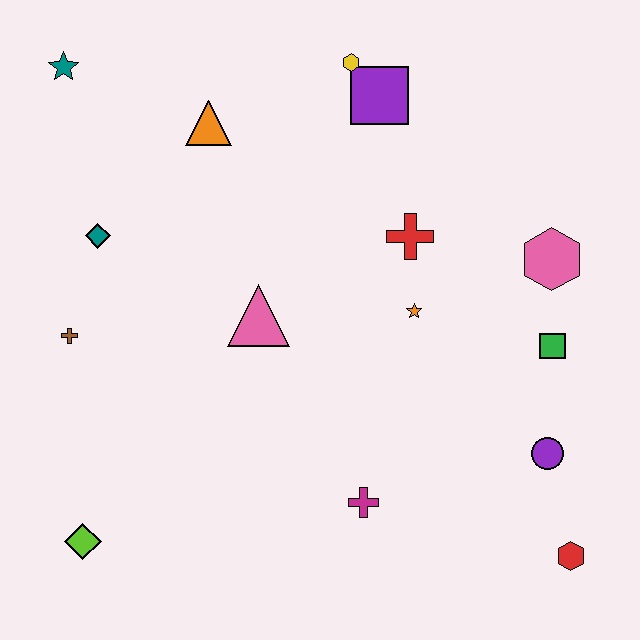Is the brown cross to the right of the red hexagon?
No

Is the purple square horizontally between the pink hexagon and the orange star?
No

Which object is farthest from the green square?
The teal star is farthest from the green square.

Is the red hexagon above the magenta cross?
No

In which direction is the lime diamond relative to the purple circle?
The lime diamond is to the left of the purple circle.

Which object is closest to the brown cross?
The teal diamond is closest to the brown cross.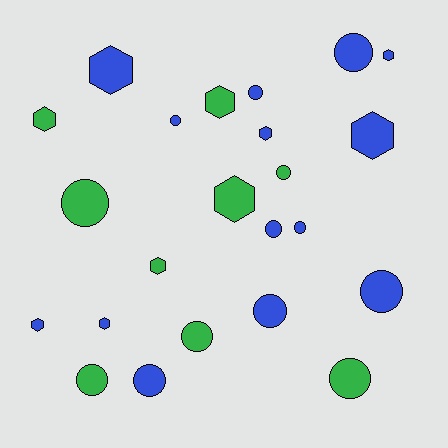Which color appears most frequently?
Blue, with 14 objects.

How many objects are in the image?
There are 23 objects.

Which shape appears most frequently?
Circle, with 13 objects.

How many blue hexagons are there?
There are 6 blue hexagons.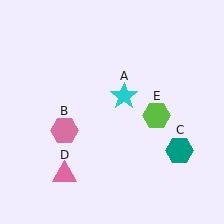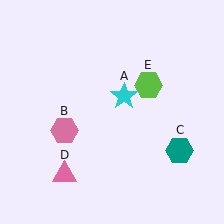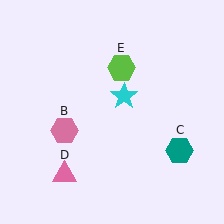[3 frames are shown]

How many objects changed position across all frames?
1 object changed position: lime hexagon (object E).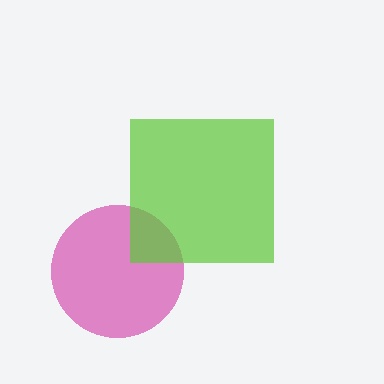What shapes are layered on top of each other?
The layered shapes are: a magenta circle, a lime square.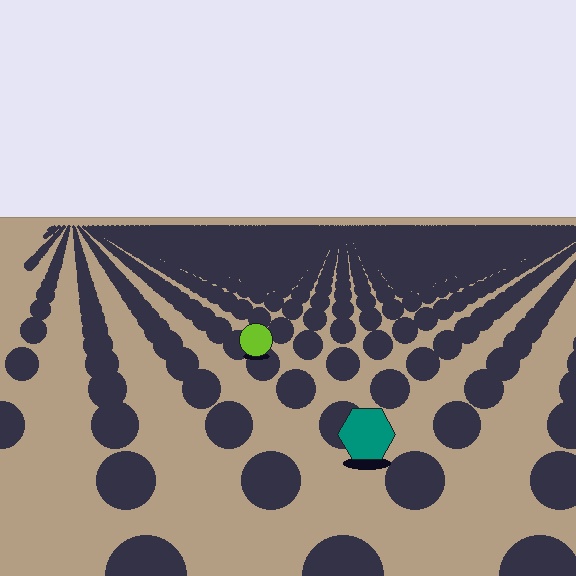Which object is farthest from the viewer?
The lime circle is farthest from the viewer. It appears smaller and the ground texture around it is denser.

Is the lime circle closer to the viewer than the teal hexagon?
No. The teal hexagon is closer — you can tell from the texture gradient: the ground texture is coarser near it.